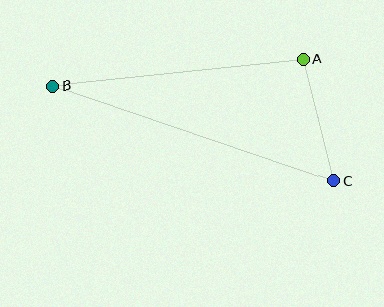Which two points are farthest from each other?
Points B and C are farthest from each other.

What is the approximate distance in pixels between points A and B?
The distance between A and B is approximately 252 pixels.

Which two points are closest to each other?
Points A and C are closest to each other.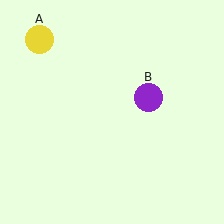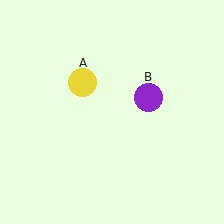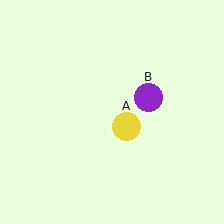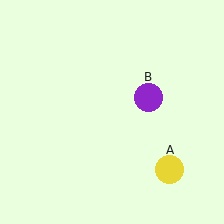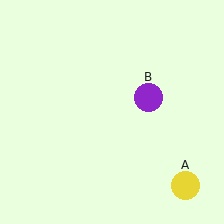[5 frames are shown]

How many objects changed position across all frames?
1 object changed position: yellow circle (object A).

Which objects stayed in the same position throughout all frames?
Purple circle (object B) remained stationary.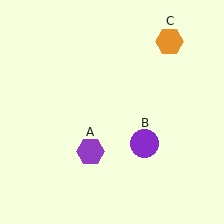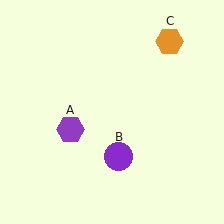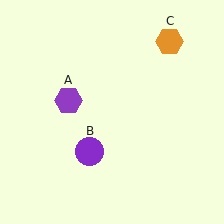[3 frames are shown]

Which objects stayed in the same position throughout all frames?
Orange hexagon (object C) remained stationary.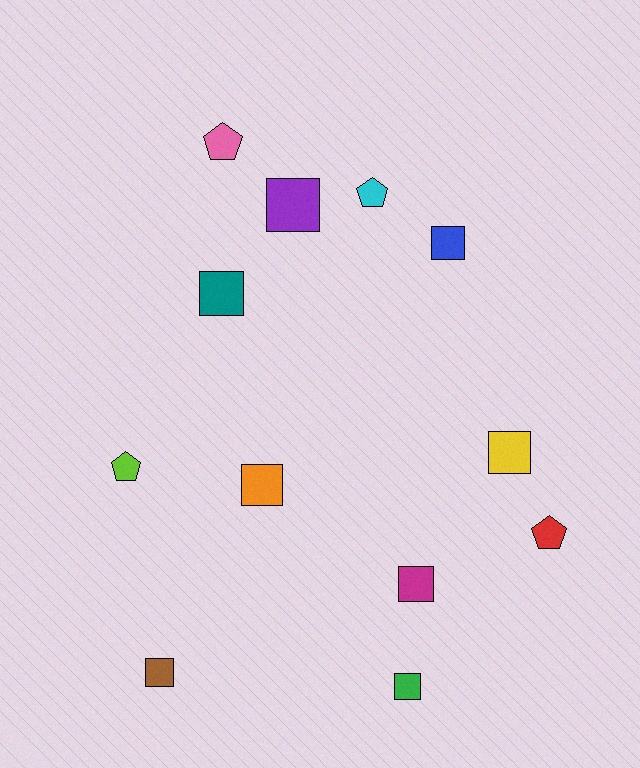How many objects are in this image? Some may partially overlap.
There are 12 objects.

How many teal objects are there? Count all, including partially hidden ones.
There is 1 teal object.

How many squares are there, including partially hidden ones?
There are 8 squares.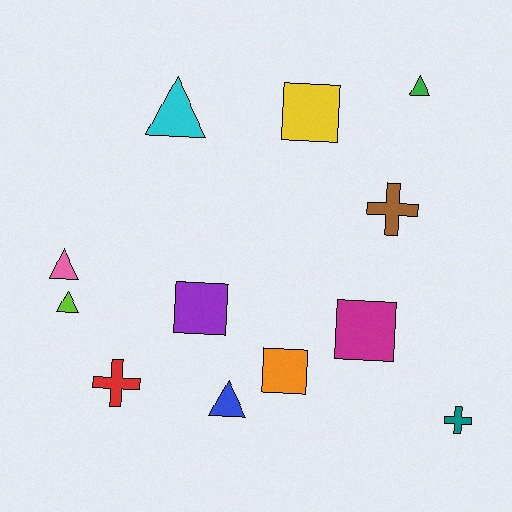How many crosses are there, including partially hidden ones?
There are 3 crosses.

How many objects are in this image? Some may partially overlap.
There are 12 objects.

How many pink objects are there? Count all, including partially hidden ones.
There is 1 pink object.